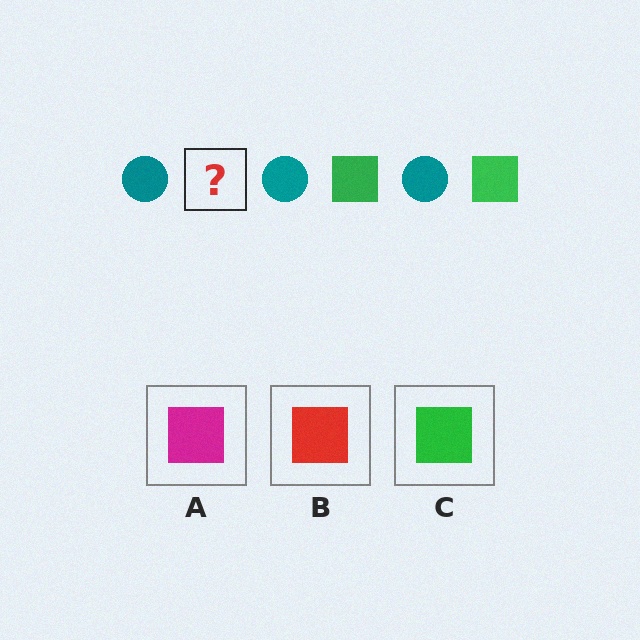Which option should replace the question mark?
Option C.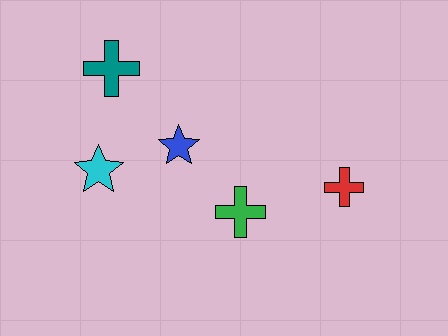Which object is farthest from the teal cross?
The red cross is farthest from the teal cross.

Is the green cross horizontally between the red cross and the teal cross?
Yes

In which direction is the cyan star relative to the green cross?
The cyan star is to the left of the green cross.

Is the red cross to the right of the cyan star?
Yes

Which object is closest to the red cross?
The green cross is closest to the red cross.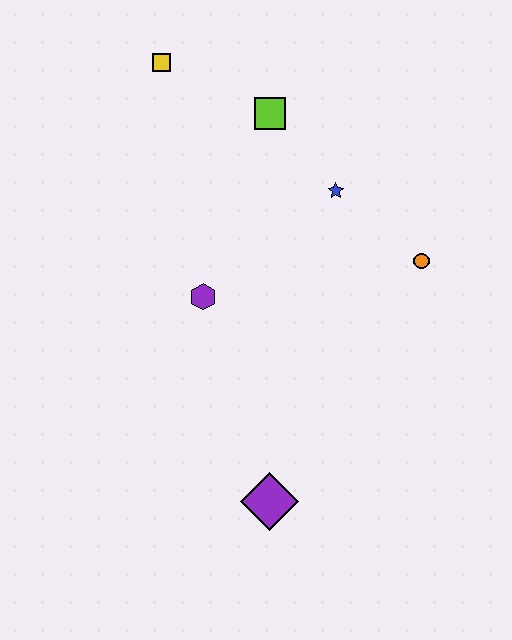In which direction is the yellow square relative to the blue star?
The yellow square is to the left of the blue star.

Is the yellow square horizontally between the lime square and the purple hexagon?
No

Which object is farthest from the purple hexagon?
The yellow square is farthest from the purple hexagon.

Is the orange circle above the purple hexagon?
Yes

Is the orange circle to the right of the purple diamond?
Yes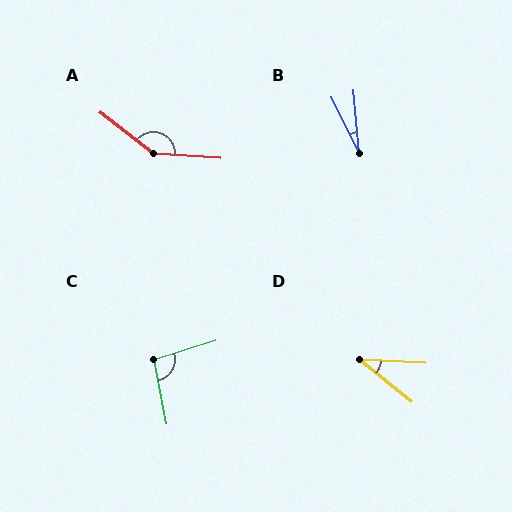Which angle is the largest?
A, at approximately 146 degrees.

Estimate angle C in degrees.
Approximately 97 degrees.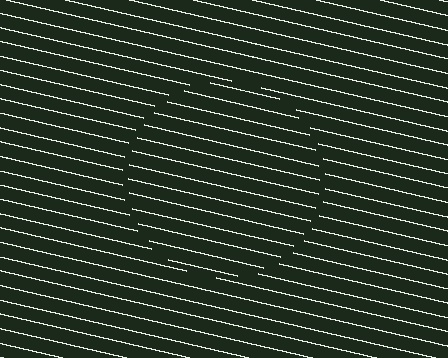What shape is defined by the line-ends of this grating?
An illusory circle. The interior of the shape contains the same grating, shifted by half a period — the contour is defined by the phase discontinuity where line-ends from the inner and outer gratings abut.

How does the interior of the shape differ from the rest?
The interior of the shape contains the same grating, shifted by half a period — the contour is defined by the phase discontinuity where line-ends from the inner and outer gratings abut.